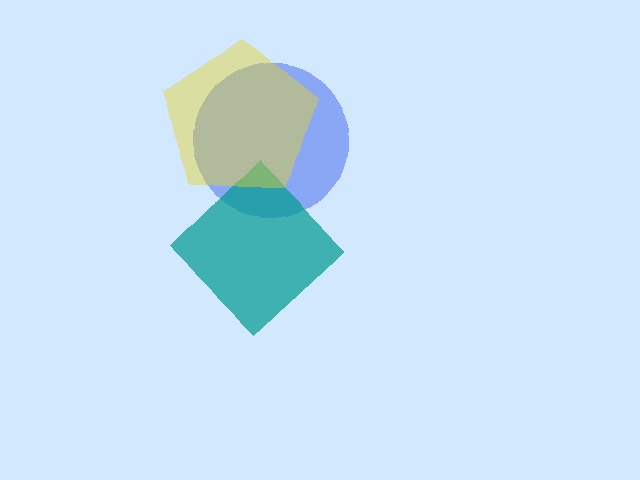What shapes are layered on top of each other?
The layered shapes are: a blue circle, a teal diamond, a yellow pentagon.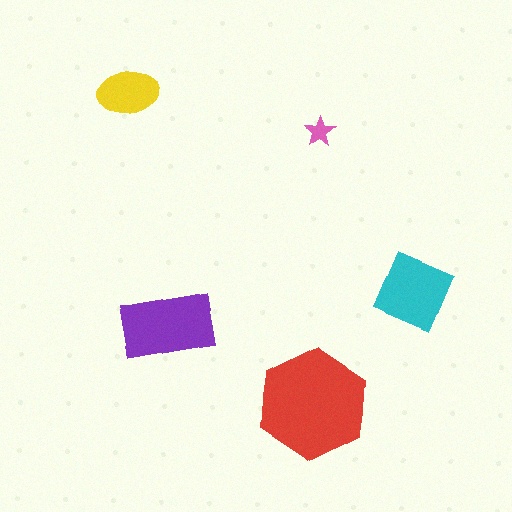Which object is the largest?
The red hexagon.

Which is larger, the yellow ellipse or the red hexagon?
The red hexagon.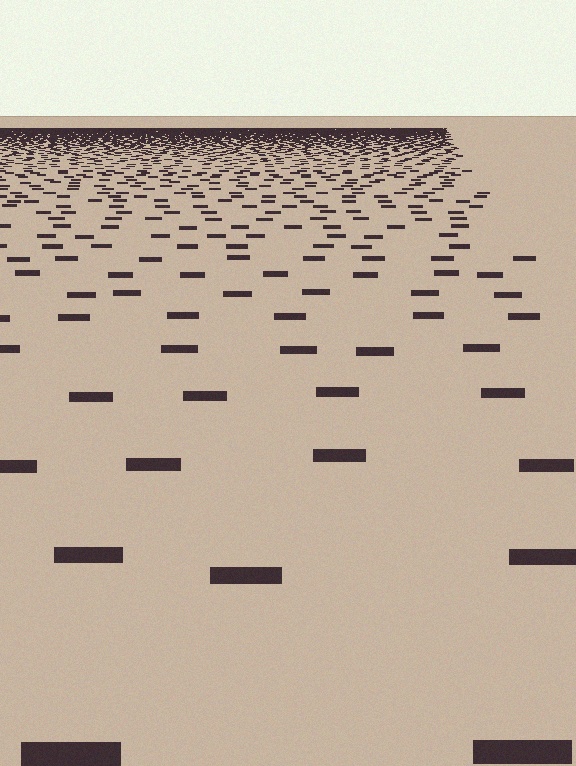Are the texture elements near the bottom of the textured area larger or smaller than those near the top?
Larger. Near the bottom, elements are closer to the viewer and appear at a bigger on-screen size.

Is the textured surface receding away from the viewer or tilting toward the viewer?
The surface is receding away from the viewer. Texture elements get smaller and denser toward the top.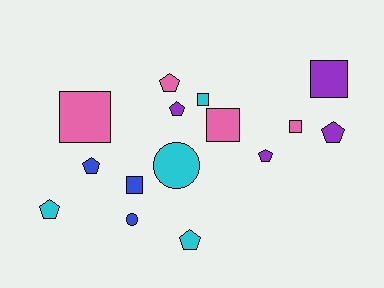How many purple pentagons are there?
There are 3 purple pentagons.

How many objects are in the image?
There are 15 objects.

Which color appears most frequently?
Pink, with 4 objects.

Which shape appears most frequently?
Pentagon, with 7 objects.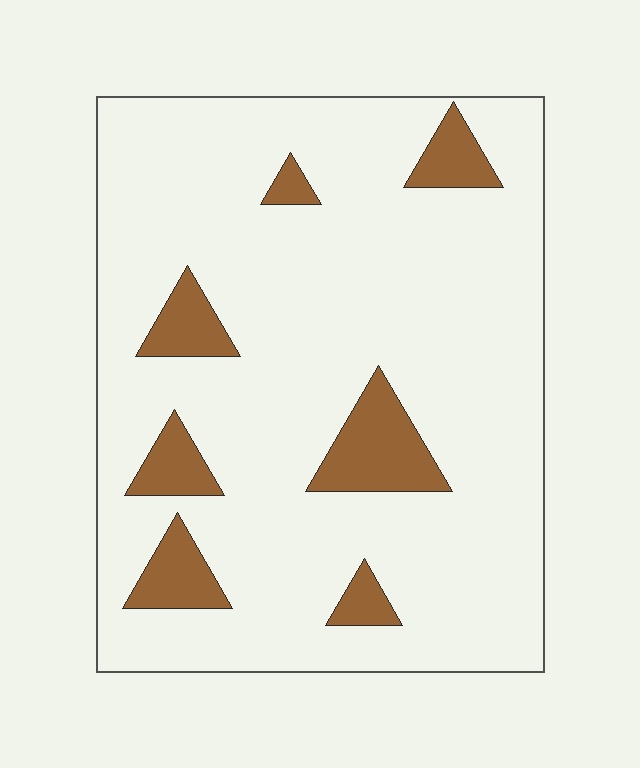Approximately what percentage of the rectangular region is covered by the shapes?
Approximately 15%.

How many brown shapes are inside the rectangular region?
7.